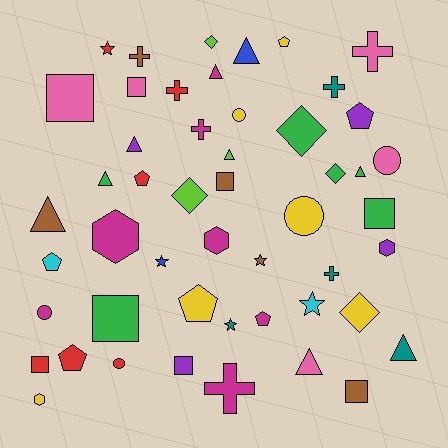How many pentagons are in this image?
There are 7 pentagons.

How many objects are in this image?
There are 50 objects.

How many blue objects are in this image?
There are 2 blue objects.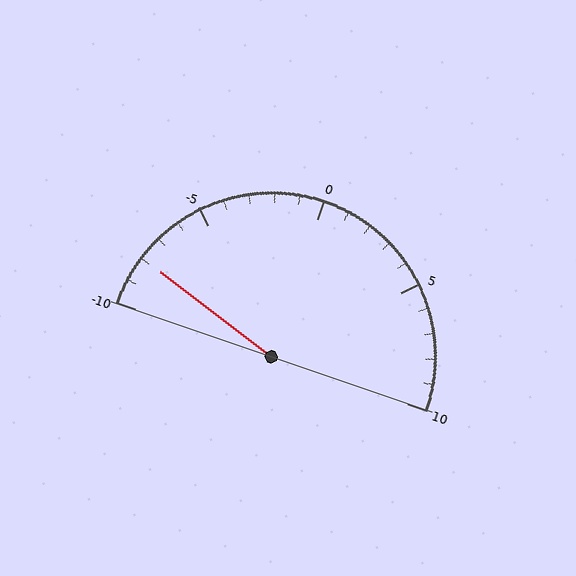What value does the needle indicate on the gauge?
The needle indicates approximately -8.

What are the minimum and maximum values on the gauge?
The gauge ranges from -10 to 10.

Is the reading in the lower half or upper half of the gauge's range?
The reading is in the lower half of the range (-10 to 10).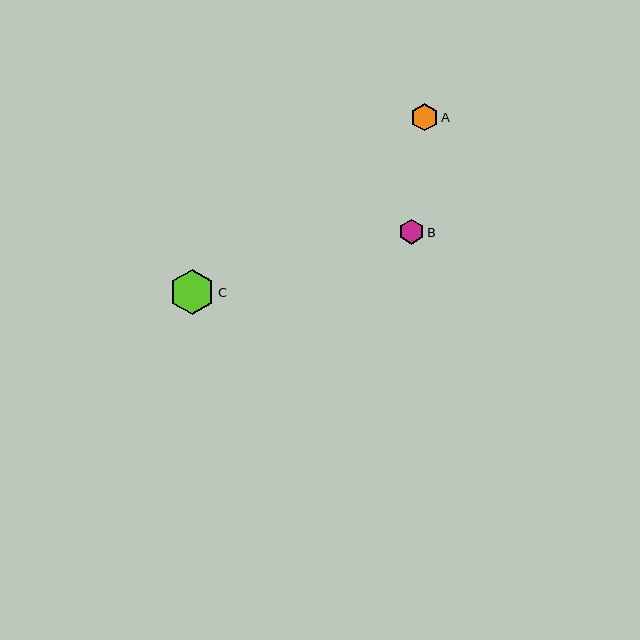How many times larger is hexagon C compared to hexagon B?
Hexagon C is approximately 1.8 times the size of hexagon B.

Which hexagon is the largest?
Hexagon C is the largest with a size of approximately 45 pixels.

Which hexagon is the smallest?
Hexagon B is the smallest with a size of approximately 25 pixels.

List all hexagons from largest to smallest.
From largest to smallest: C, A, B.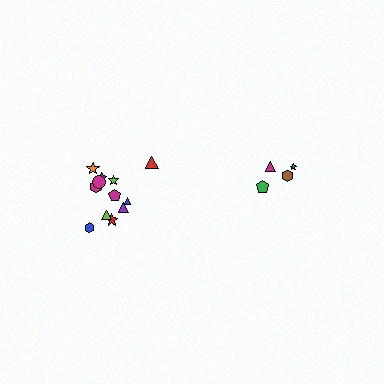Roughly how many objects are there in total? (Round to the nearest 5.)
Roughly 15 objects in total.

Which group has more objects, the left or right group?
The left group.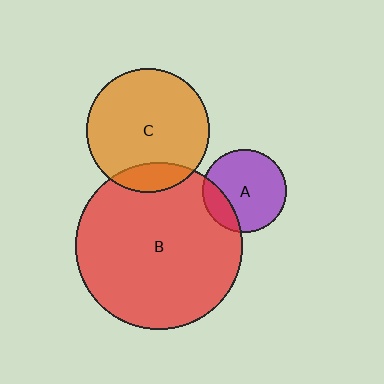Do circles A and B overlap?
Yes.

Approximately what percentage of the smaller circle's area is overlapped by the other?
Approximately 20%.